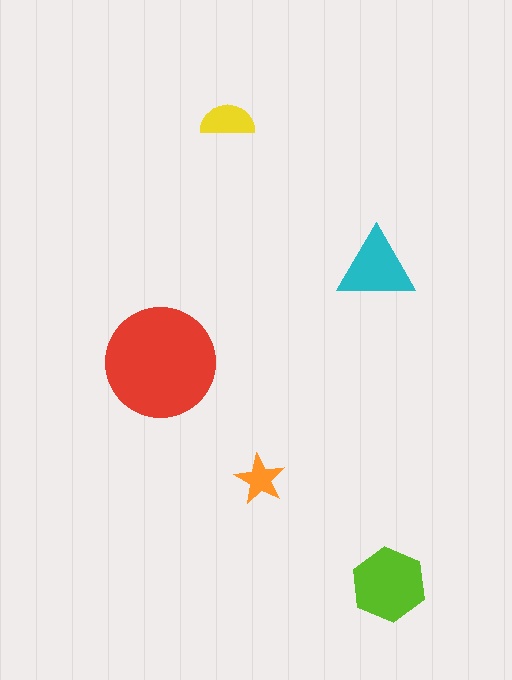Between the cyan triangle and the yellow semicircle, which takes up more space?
The cyan triangle.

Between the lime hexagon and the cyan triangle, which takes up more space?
The lime hexagon.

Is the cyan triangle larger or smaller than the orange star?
Larger.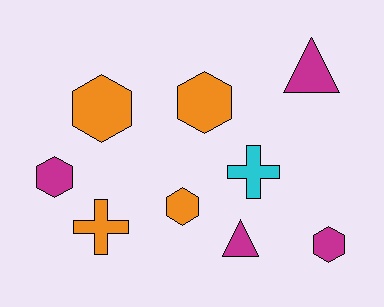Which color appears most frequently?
Orange, with 4 objects.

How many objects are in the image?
There are 9 objects.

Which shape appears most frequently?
Hexagon, with 5 objects.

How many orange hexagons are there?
There are 3 orange hexagons.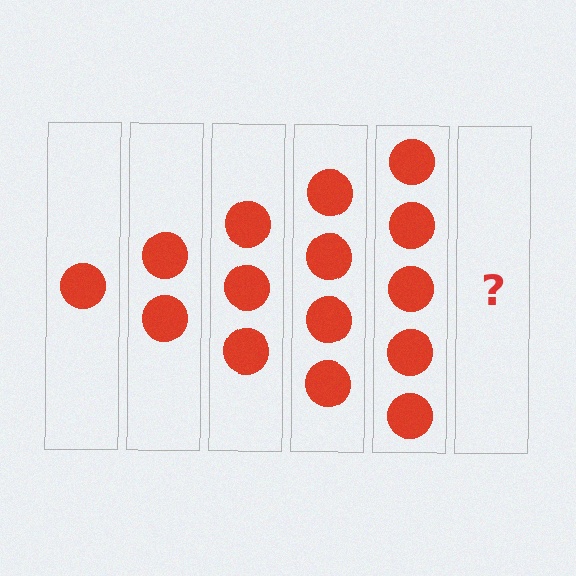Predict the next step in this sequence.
The next step is 6 circles.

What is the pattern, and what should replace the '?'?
The pattern is that each step adds one more circle. The '?' should be 6 circles.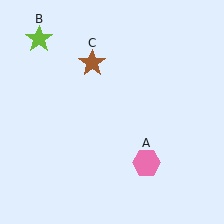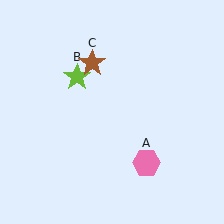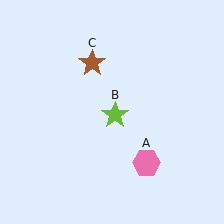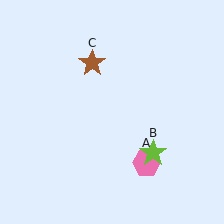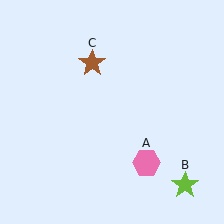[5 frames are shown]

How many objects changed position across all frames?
1 object changed position: lime star (object B).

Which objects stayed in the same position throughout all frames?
Pink hexagon (object A) and brown star (object C) remained stationary.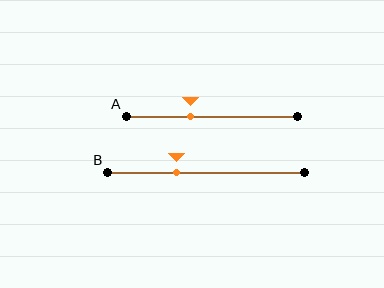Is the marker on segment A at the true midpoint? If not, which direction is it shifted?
No, the marker on segment A is shifted to the left by about 12% of the segment length.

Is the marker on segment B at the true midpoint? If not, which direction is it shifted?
No, the marker on segment B is shifted to the left by about 15% of the segment length.